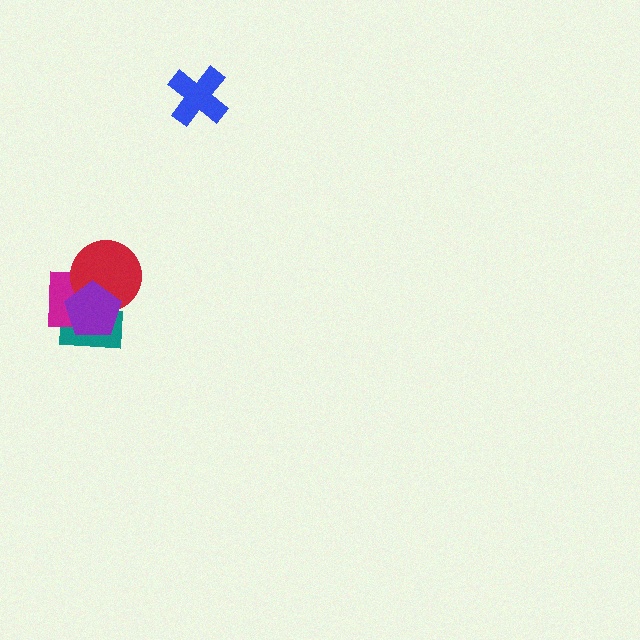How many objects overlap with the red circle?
3 objects overlap with the red circle.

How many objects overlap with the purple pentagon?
3 objects overlap with the purple pentagon.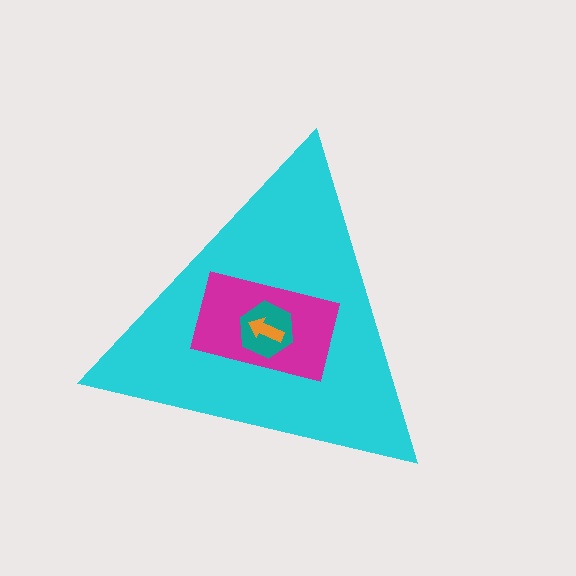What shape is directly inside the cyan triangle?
The magenta rectangle.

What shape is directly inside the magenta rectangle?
The teal hexagon.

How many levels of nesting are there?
4.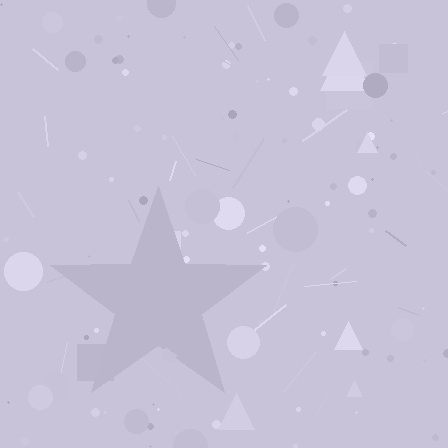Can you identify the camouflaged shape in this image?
The camouflaged shape is a star.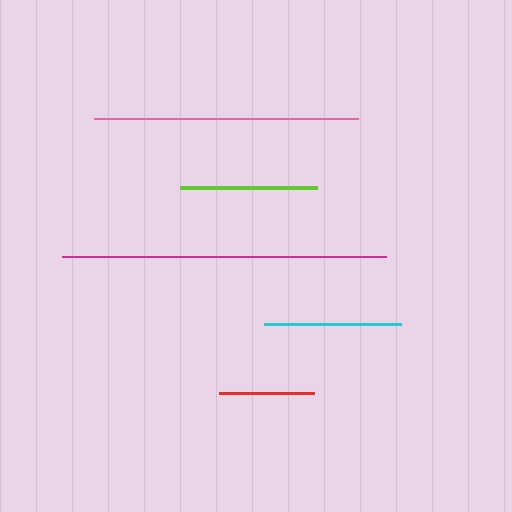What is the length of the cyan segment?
The cyan segment is approximately 137 pixels long.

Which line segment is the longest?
The magenta line is the longest at approximately 324 pixels.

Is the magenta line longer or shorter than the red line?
The magenta line is longer than the red line.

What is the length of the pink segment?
The pink segment is approximately 264 pixels long.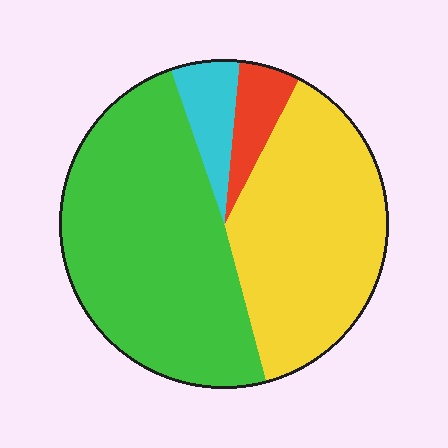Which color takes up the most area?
Green, at roughly 50%.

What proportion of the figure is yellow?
Yellow covers 38% of the figure.